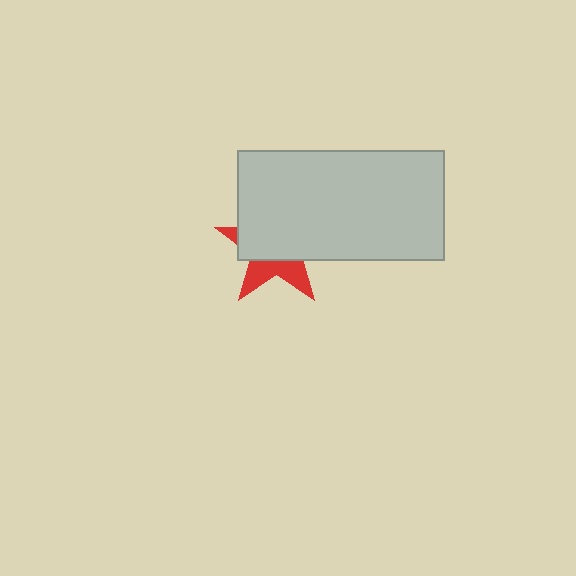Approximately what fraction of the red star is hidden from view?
Roughly 65% of the red star is hidden behind the light gray rectangle.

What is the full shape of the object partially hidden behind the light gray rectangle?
The partially hidden object is a red star.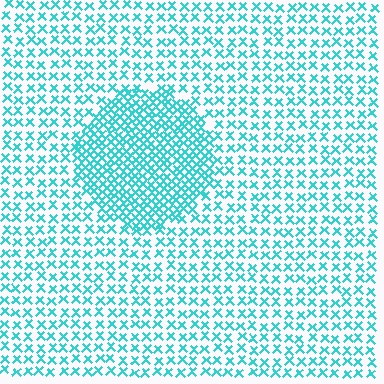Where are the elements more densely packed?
The elements are more densely packed inside the circle boundary.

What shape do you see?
I see a circle.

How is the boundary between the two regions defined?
The boundary is defined by a change in element density (approximately 2.1x ratio). All elements are the same color, size, and shape.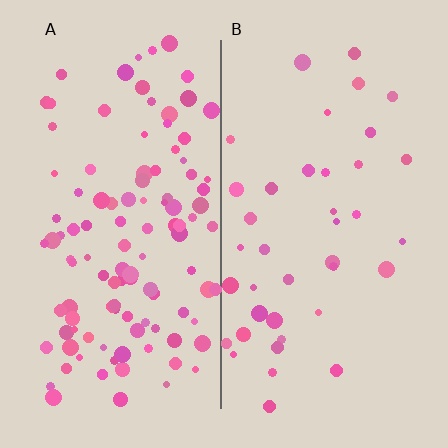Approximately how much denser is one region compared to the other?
Approximately 2.8× — region A over region B.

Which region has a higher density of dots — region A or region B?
A (the left).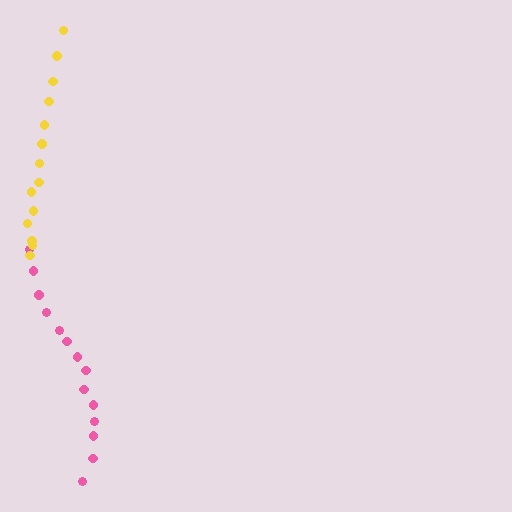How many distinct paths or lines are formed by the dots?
There are 2 distinct paths.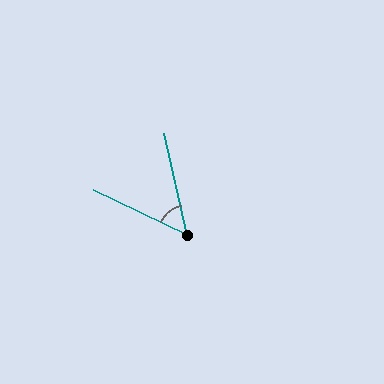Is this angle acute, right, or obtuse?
It is acute.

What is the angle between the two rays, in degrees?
Approximately 51 degrees.